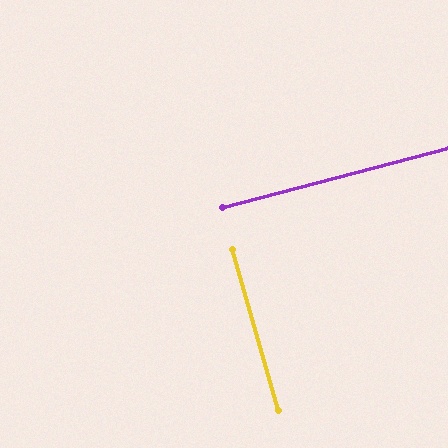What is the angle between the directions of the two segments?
Approximately 89 degrees.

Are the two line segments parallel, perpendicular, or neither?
Perpendicular — they meet at approximately 89°.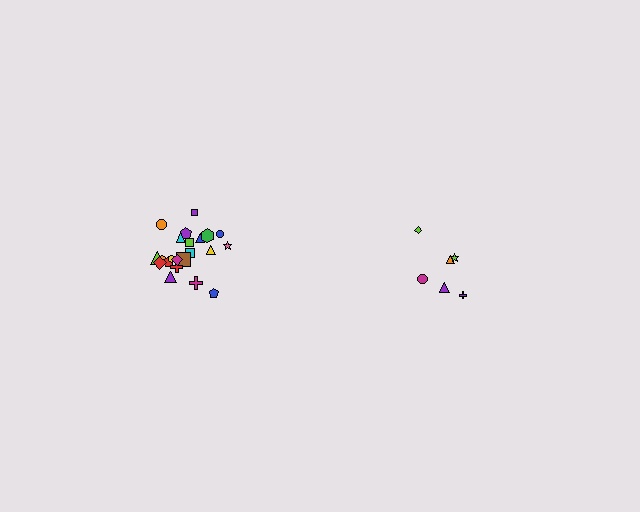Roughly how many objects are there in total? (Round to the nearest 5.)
Roughly 30 objects in total.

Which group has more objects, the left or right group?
The left group.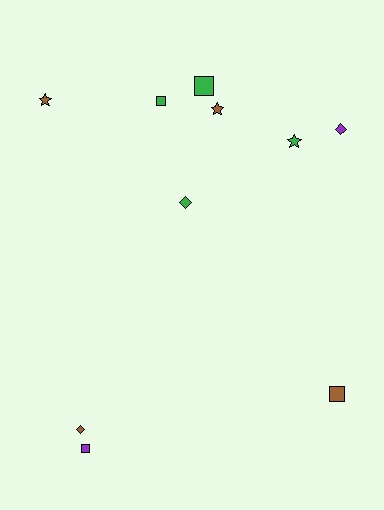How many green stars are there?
There is 1 green star.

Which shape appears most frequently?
Square, with 4 objects.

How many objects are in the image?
There are 10 objects.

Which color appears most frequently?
Green, with 4 objects.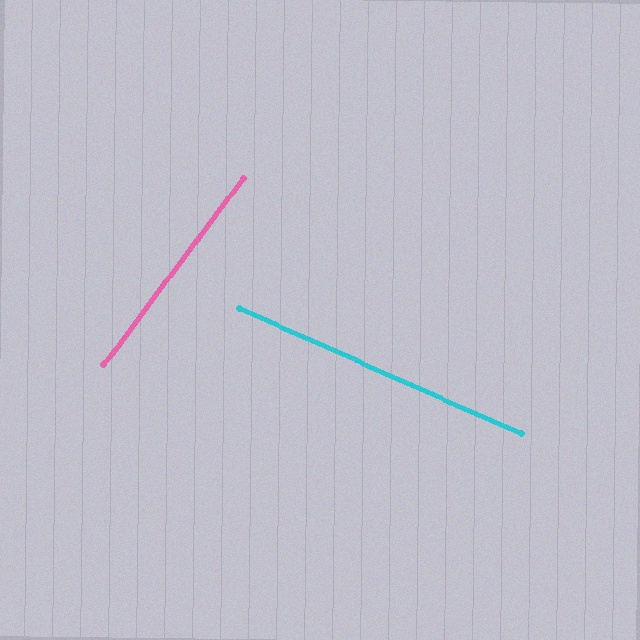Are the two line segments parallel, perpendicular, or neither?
Neither parallel nor perpendicular — they differ by about 77°.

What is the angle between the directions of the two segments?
Approximately 77 degrees.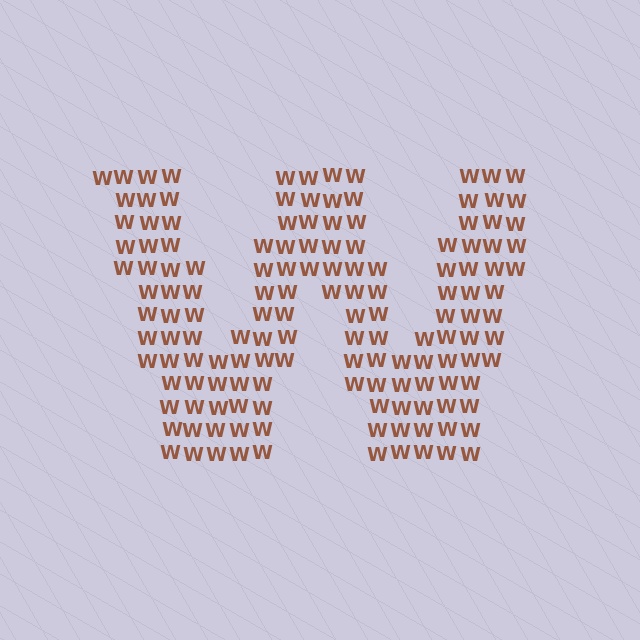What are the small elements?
The small elements are letter W's.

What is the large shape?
The large shape is the letter W.